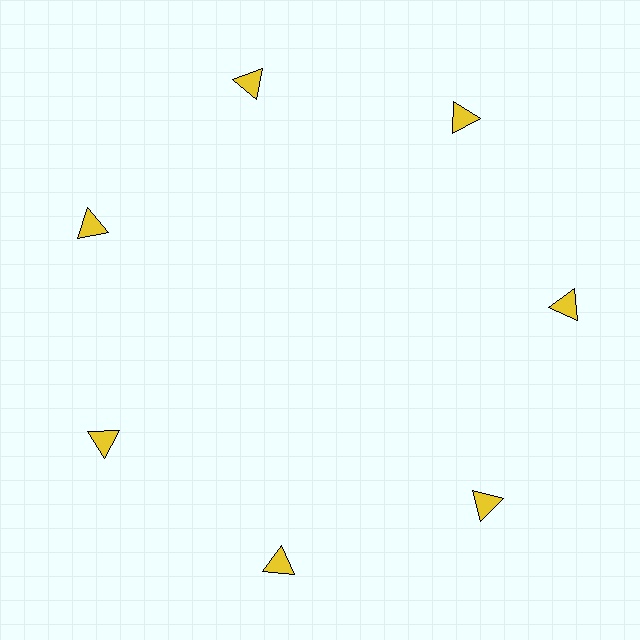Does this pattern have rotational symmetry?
Yes, this pattern has 7-fold rotational symmetry. It looks the same after rotating 51 degrees around the center.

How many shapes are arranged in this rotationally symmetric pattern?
There are 7 shapes, arranged in 7 groups of 1.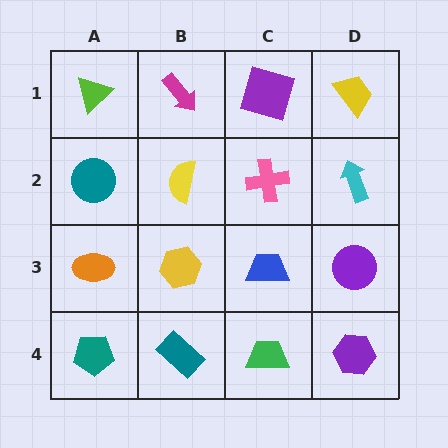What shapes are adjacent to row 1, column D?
A cyan arrow (row 2, column D), a purple square (row 1, column C).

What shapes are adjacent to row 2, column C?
A purple square (row 1, column C), a blue trapezoid (row 3, column C), a yellow semicircle (row 2, column B), a cyan arrow (row 2, column D).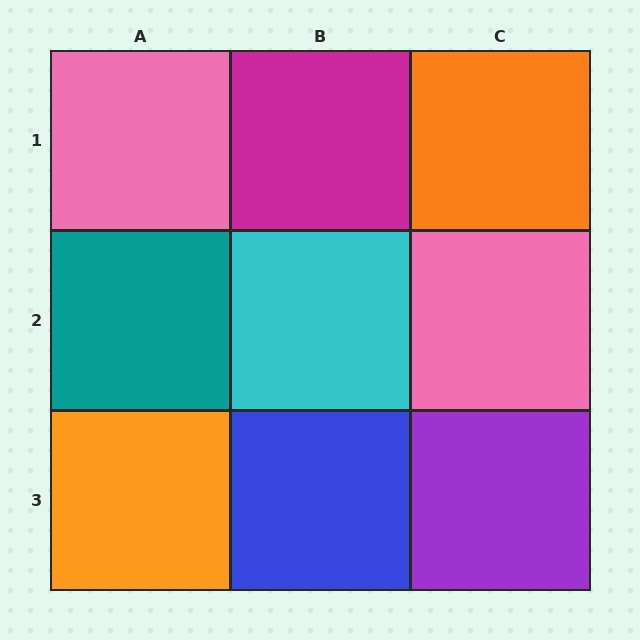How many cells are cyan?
1 cell is cyan.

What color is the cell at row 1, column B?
Magenta.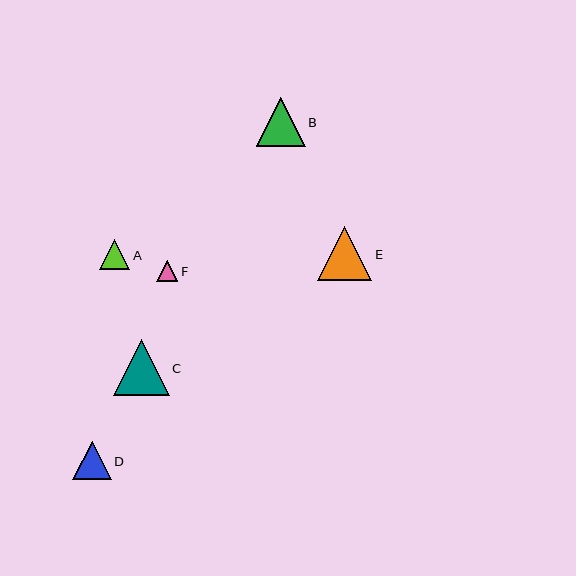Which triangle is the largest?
Triangle C is the largest with a size of approximately 56 pixels.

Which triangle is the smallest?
Triangle F is the smallest with a size of approximately 21 pixels.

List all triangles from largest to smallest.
From largest to smallest: C, E, B, D, A, F.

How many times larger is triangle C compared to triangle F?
Triangle C is approximately 2.7 times the size of triangle F.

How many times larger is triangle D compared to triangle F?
Triangle D is approximately 1.8 times the size of triangle F.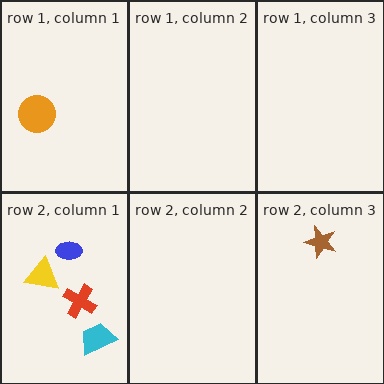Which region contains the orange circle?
The row 1, column 1 region.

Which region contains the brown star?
The row 2, column 3 region.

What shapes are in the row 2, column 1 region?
The red cross, the blue ellipse, the yellow triangle, the cyan trapezoid.